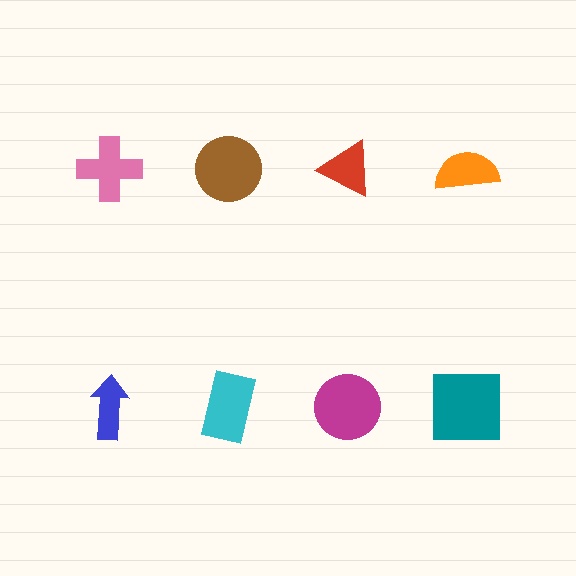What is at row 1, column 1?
A pink cross.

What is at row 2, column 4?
A teal square.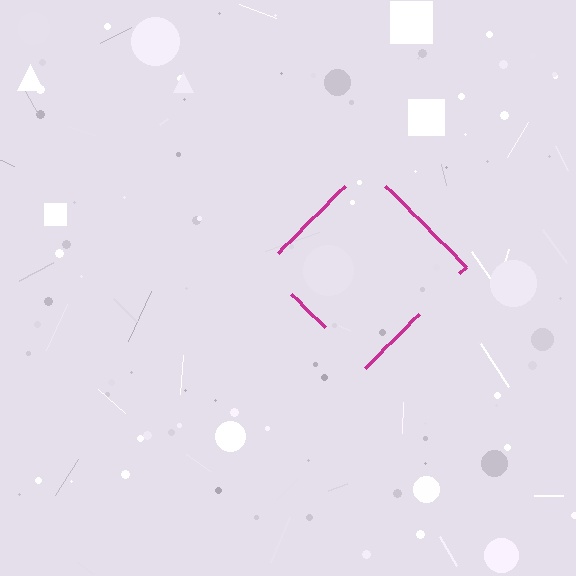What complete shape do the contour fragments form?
The contour fragments form a diamond.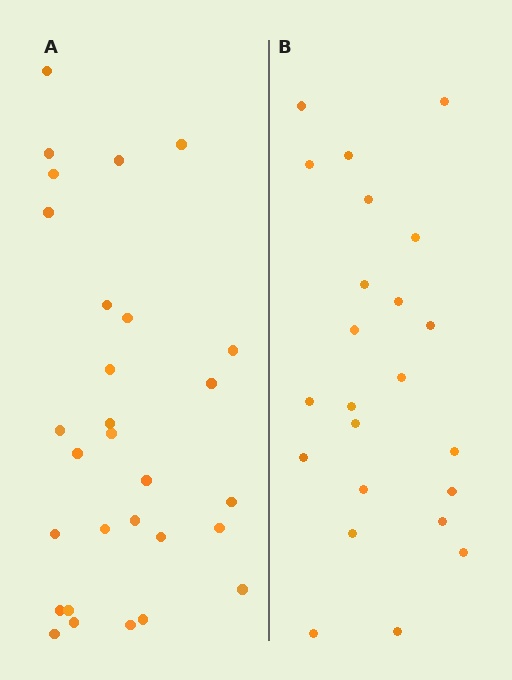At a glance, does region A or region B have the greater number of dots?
Region A (the left region) has more dots.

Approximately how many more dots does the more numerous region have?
Region A has about 6 more dots than region B.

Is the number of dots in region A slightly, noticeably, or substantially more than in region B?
Region A has noticeably more, but not dramatically so. The ratio is roughly 1.3 to 1.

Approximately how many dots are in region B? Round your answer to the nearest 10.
About 20 dots. (The exact count is 23, which rounds to 20.)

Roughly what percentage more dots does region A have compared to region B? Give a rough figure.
About 25% more.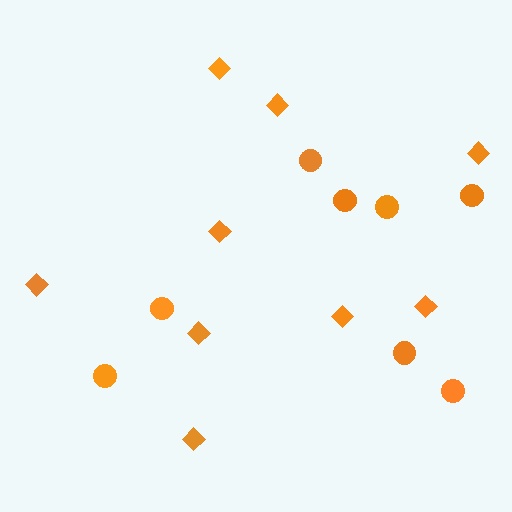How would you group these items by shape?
There are 2 groups: one group of diamonds (9) and one group of circles (8).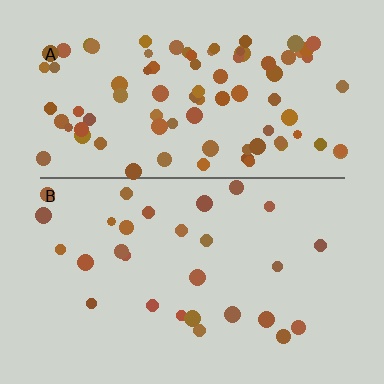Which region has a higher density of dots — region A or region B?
A (the top).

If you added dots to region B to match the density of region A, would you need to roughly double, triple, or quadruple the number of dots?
Approximately triple.